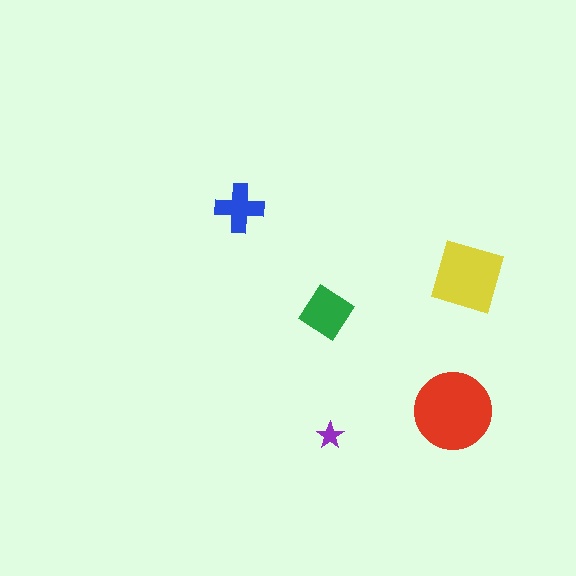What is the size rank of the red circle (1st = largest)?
1st.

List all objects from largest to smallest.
The red circle, the yellow diamond, the green diamond, the blue cross, the purple star.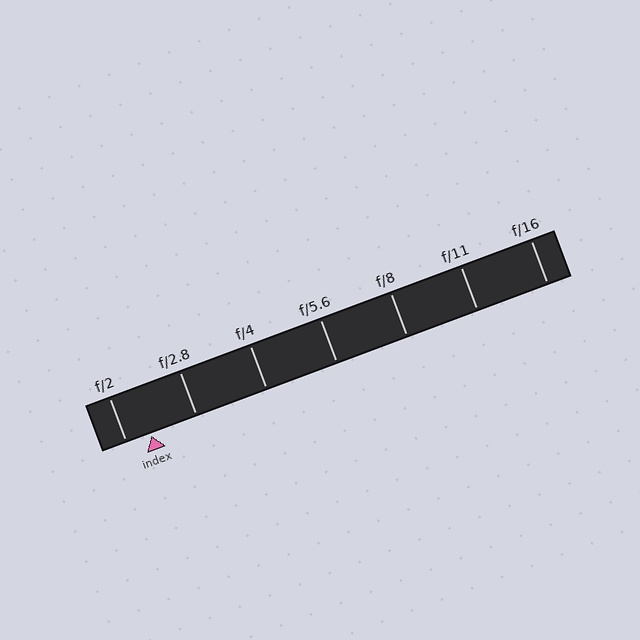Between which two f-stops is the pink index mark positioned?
The index mark is between f/2 and f/2.8.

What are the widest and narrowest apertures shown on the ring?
The widest aperture shown is f/2 and the narrowest is f/16.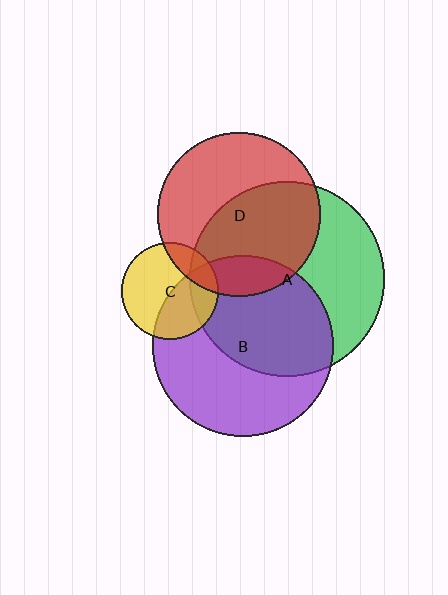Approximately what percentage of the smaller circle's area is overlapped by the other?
Approximately 20%.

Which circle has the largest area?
Circle A (green).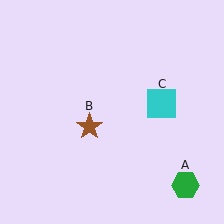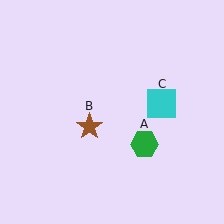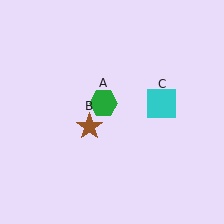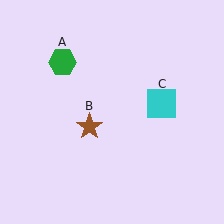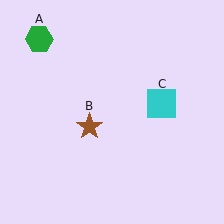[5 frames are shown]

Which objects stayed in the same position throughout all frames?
Brown star (object B) and cyan square (object C) remained stationary.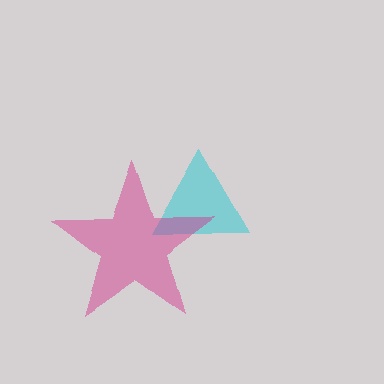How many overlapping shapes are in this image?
There are 2 overlapping shapes in the image.